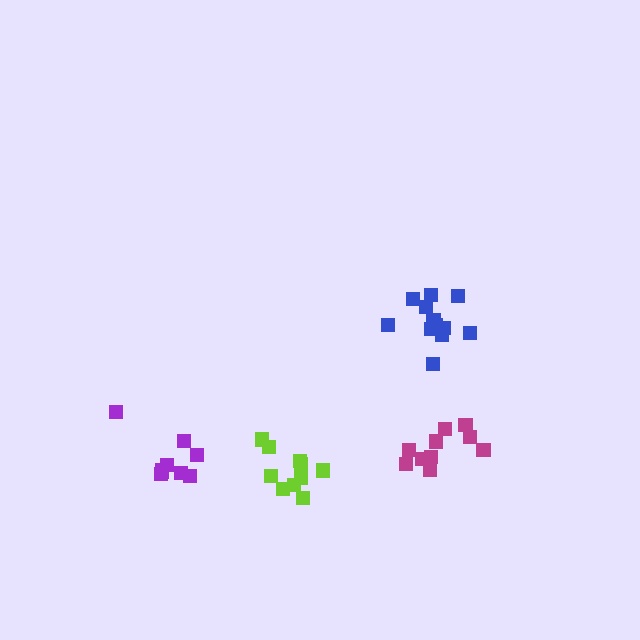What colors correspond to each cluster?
The clusters are colored: blue, purple, magenta, lime.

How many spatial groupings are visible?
There are 4 spatial groupings.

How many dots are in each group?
Group 1: 12 dots, Group 2: 9 dots, Group 3: 10 dots, Group 4: 10 dots (41 total).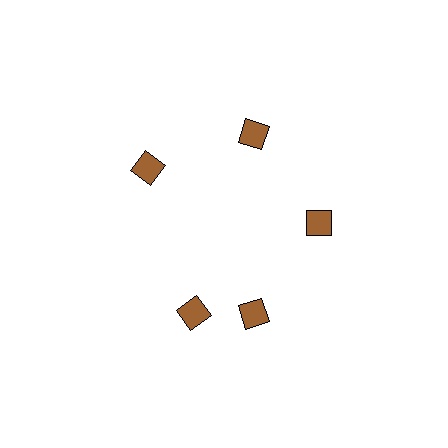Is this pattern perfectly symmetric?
No. The 5 brown diamonds are arranged in a ring, but one element near the 8 o'clock position is rotated out of alignment along the ring, breaking the 5-fold rotational symmetry.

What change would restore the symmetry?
The symmetry would be restored by rotating it back into even spacing with its neighbors so that all 5 diamonds sit at equal angles and equal distance from the center.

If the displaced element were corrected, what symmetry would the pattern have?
It would have 5-fold rotational symmetry — the pattern would map onto itself every 72 degrees.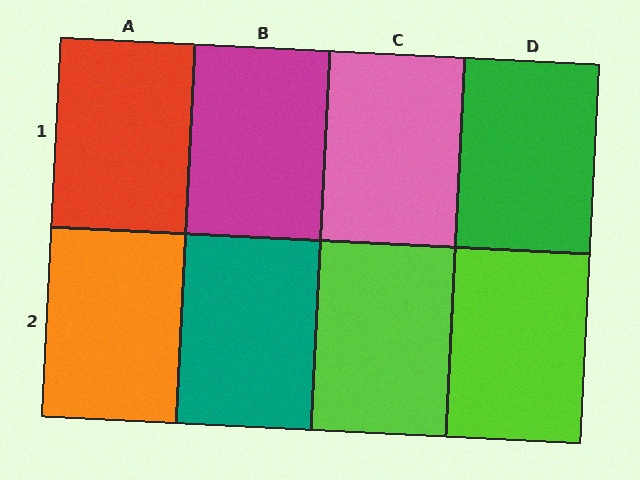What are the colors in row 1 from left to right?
Red, magenta, pink, green.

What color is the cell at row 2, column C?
Lime.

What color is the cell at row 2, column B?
Teal.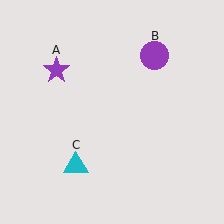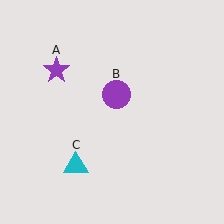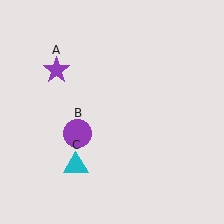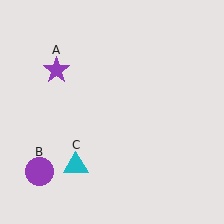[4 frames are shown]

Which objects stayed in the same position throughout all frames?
Purple star (object A) and cyan triangle (object C) remained stationary.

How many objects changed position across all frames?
1 object changed position: purple circle (object B).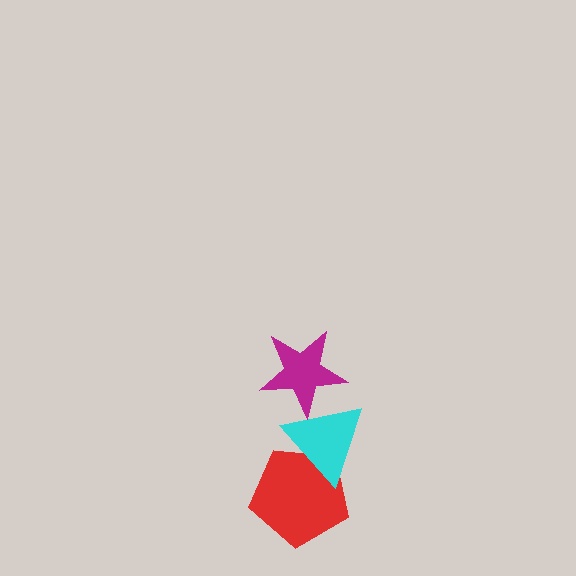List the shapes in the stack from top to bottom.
From top to bottom: the magenta star, the cyan triangle, the red pentagon.